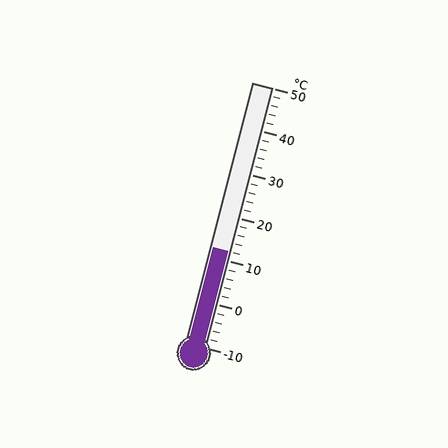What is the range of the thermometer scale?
The thermometer scale ranges from -10°C to 50°C.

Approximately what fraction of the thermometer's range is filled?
The thermometer is filled to approximately 35% of its range.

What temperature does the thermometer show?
The thermometer shows approximately 12°C.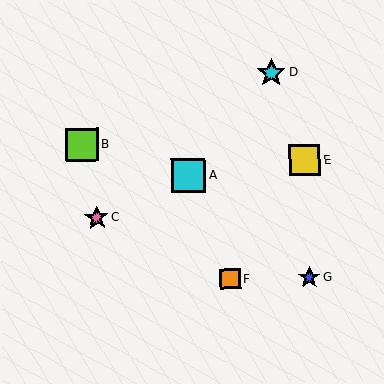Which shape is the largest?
The cyan square (labeled A) is the largest.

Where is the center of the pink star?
The center of the pink star is at (97, 218).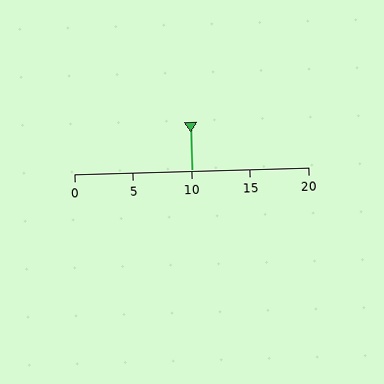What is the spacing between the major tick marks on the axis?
The major ticks are spaced 5 apart.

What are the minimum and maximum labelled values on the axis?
The axis runs from 0 to 20.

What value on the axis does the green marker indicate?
The marker indicates approximately 10.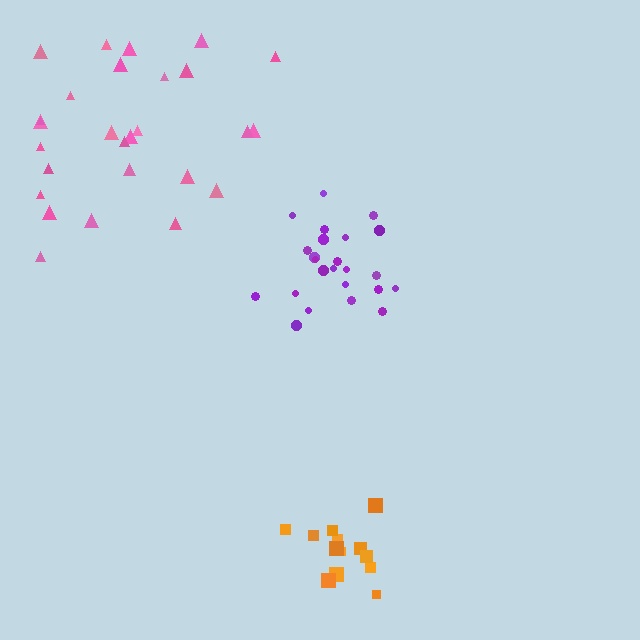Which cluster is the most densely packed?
Orange.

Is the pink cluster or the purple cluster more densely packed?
Purple.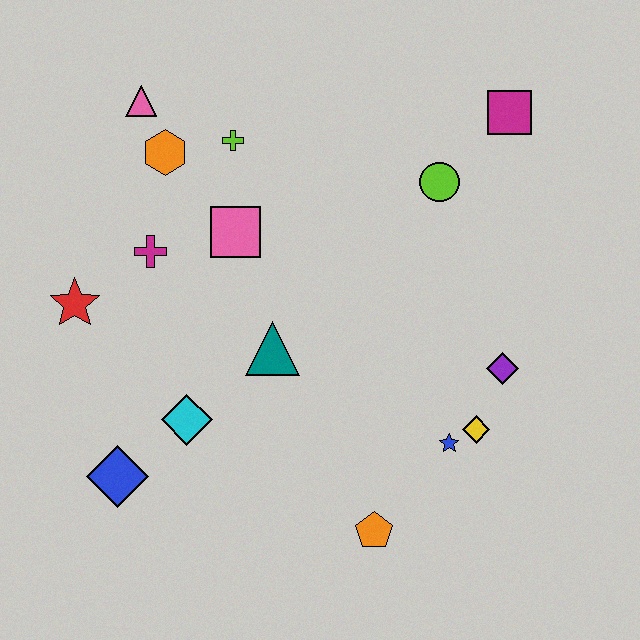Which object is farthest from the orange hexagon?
The orange pentagon is farthest from the orange hexagon.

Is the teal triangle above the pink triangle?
No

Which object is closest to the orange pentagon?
The blue star is closest to the orange pentagon.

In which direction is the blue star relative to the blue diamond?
The blue star is to the right of the blue diamond.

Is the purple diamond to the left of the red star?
No